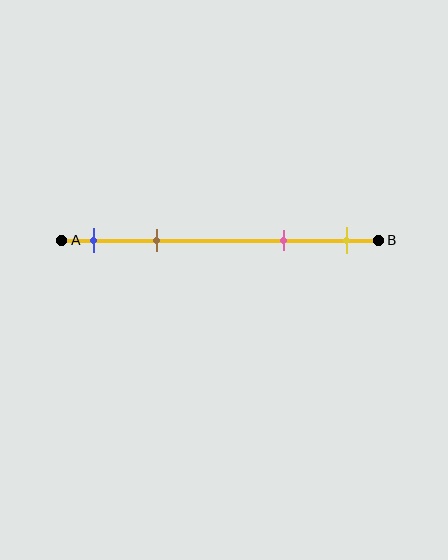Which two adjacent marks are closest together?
The blue and brown marks are the closest adjacent pair.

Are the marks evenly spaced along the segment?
No, the marks are not evenly spaced.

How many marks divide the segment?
There are 4 marks dividing the segment.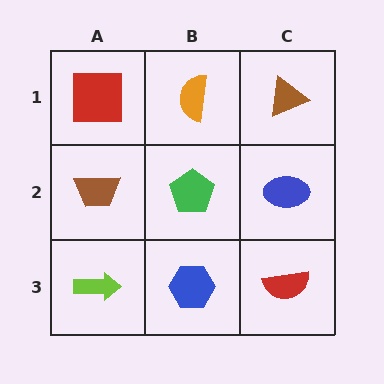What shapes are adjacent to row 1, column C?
A blue ellipse (row 2, column C), an orange semicircle (row 1, column B).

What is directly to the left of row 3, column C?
A blue hexagon.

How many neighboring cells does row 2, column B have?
4.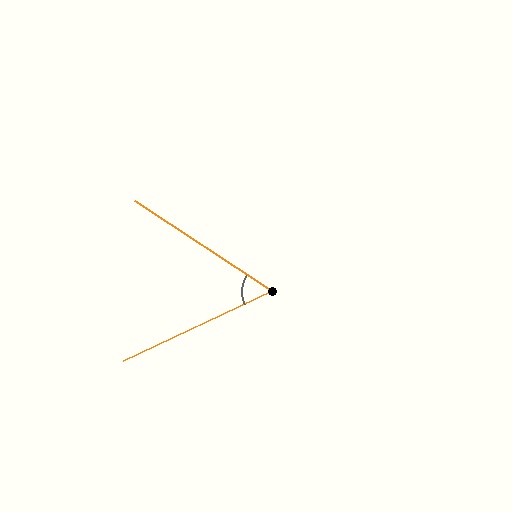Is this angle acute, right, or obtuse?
It is acute.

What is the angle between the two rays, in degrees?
Approximately 59 degrees.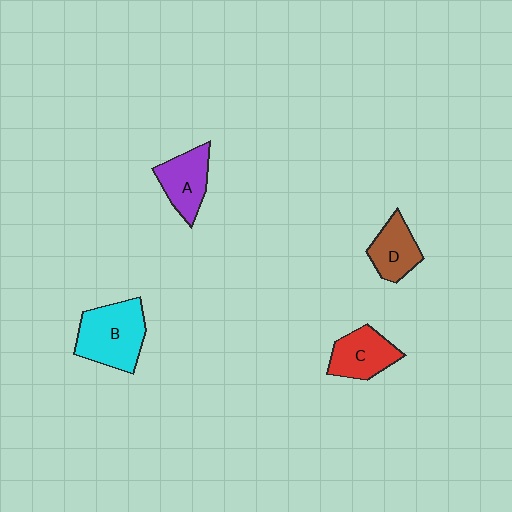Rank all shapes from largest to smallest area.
From largest to smallest: B (cyan), C (red), A (purple), D (brown).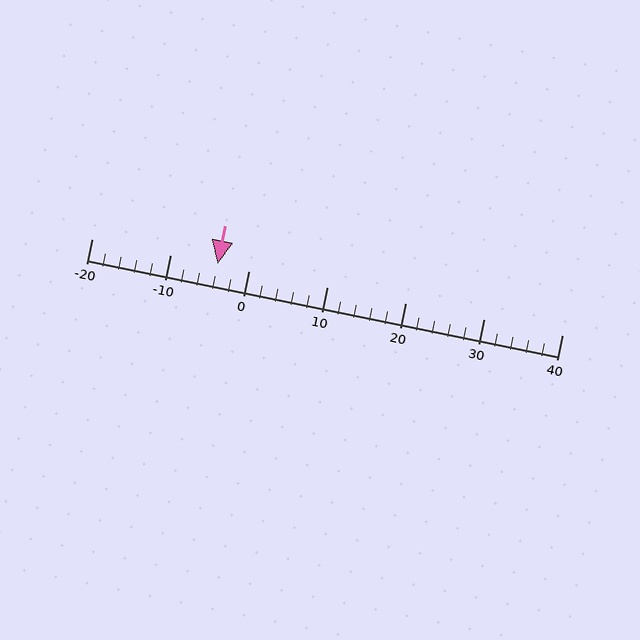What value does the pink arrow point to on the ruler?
The pink arrow points to approximately -4.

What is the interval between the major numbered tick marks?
The major tick marks are spaced 10 units apart.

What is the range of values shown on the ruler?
The ruler shows values from -20 to 40.